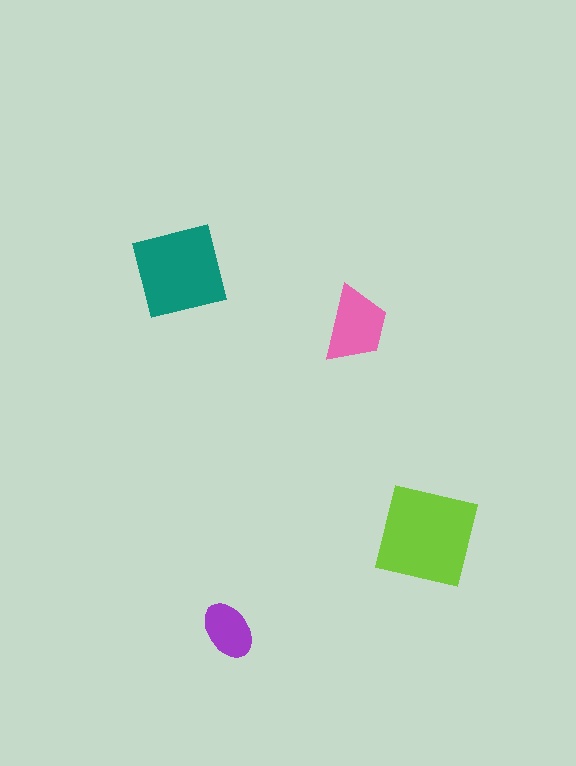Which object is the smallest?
The purple ellipse.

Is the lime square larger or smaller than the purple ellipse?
Larger.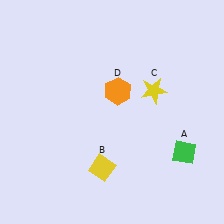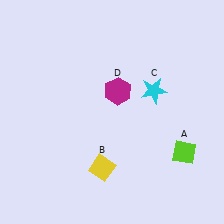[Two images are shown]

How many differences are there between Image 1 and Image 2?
There are 3 differences between the two images.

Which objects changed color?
A changed from green to lime. C changed from yellow to cyan. D changed from orange to magenta.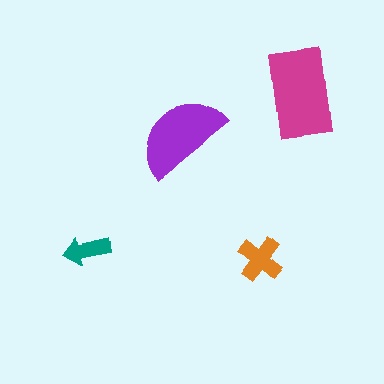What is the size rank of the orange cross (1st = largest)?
3rd.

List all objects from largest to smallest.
The magenta rectangle, the purple semicircle, the orange cross, the teal arrow.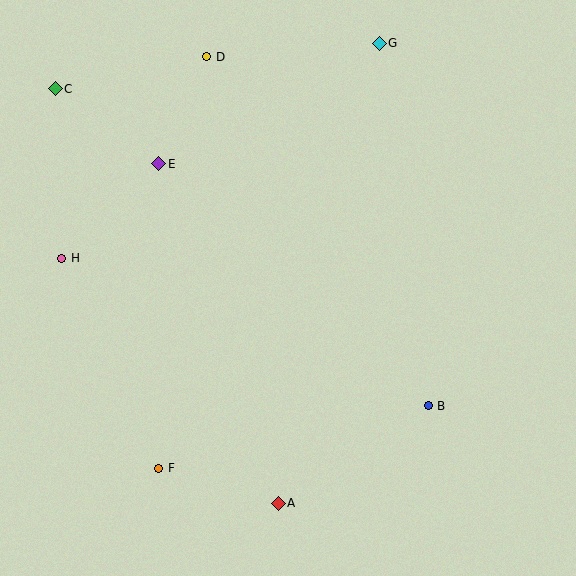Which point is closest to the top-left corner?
Point C is closest to the top-left corner.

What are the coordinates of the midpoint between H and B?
The midpoint between H and B is at (245, 332).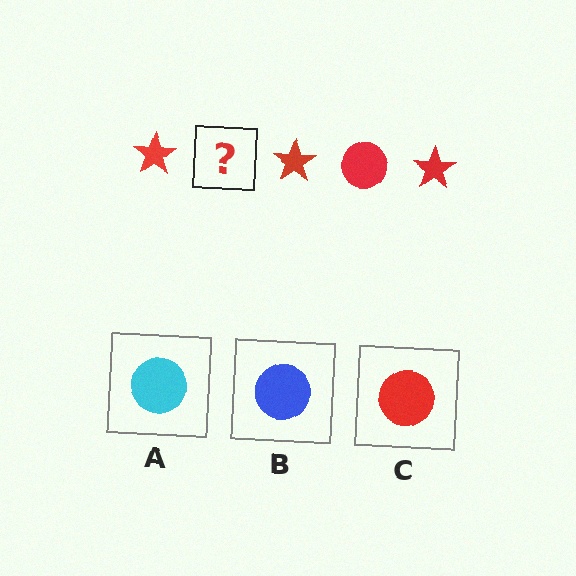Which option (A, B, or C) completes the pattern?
C.